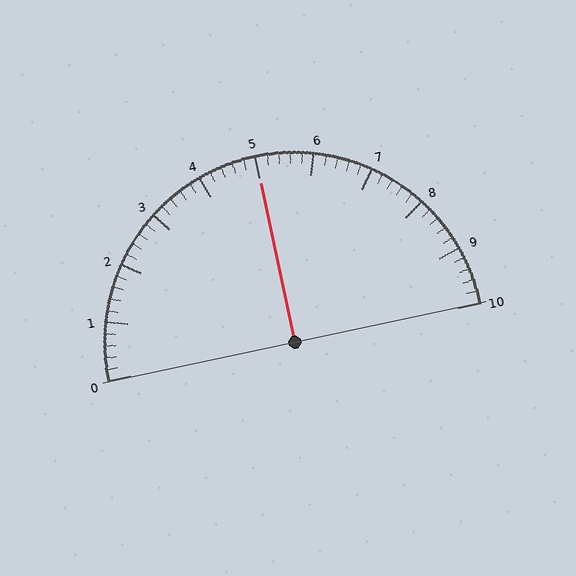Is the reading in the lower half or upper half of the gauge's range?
The reading is in the upper half of the range (0 to 10).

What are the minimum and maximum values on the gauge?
The gauge ranges from 0 to 10.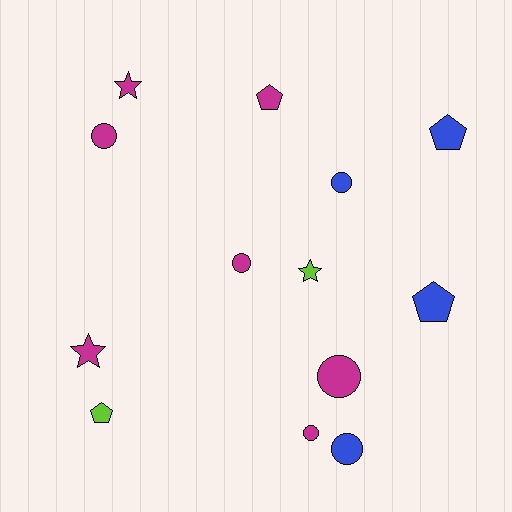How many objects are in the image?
There are 13 objects.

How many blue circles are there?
There are 2 blue circles.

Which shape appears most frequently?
Circle, with 6 objects.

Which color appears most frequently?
Magenta, with 7 objects.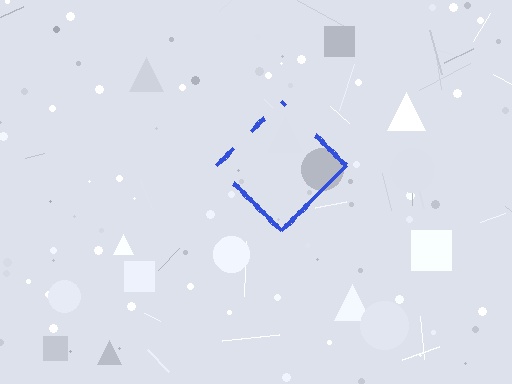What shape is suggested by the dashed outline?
The dashed outline suggests a diamond.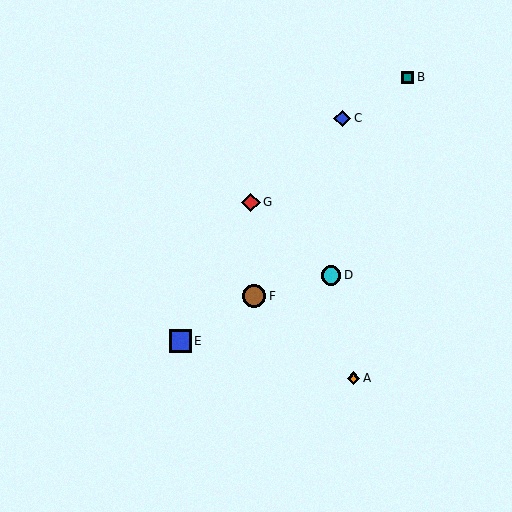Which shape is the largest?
The brown circle (labeled F) is the largest.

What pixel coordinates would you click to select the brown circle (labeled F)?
Click at (254, 296) to select the brown circle F.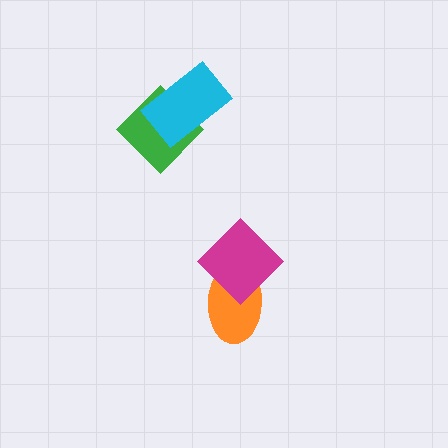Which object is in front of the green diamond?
The cyan rectangle is in front of the green diamond.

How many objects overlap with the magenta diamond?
1 object overlaps with the magenta diamond.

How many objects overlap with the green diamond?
1 object overlaps with the green diamond.